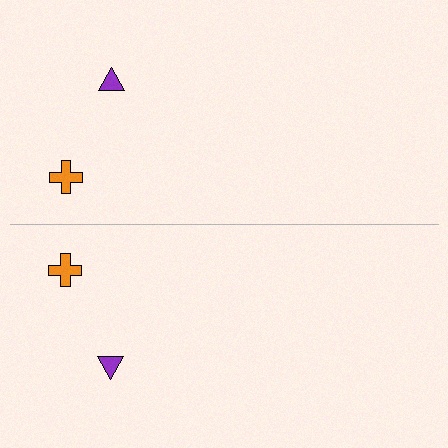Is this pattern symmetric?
Yes, this pattern has bilateral (reflection) symmetry.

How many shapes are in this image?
There are 4 shapes in this image.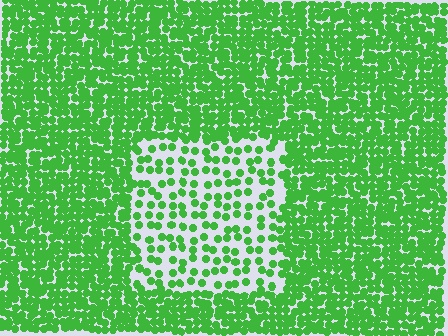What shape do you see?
I see a rectangle.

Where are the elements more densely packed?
The elements are more densely packed outside the rectangle boundary.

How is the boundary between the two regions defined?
The boundary is defined by a change in element density (approximately 2.6x ratio). All elements are the same color, size, and shape.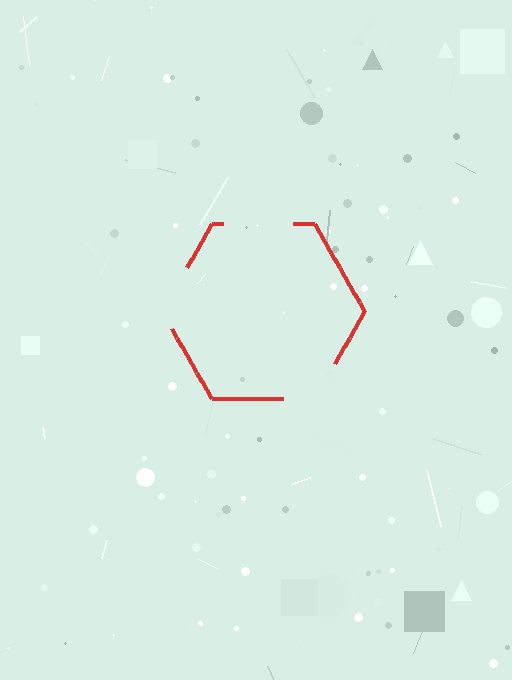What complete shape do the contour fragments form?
The contour fragments form a hexagon.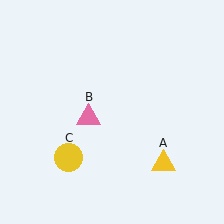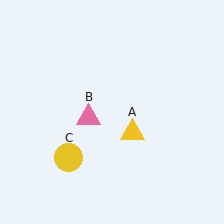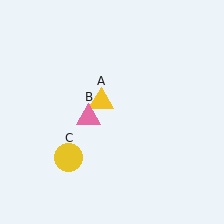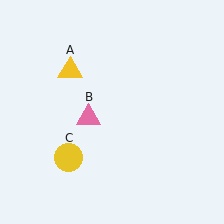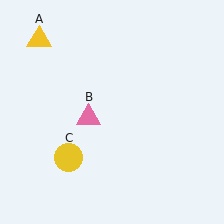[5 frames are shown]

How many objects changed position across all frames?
1 object changed position: yellow triangle (object A).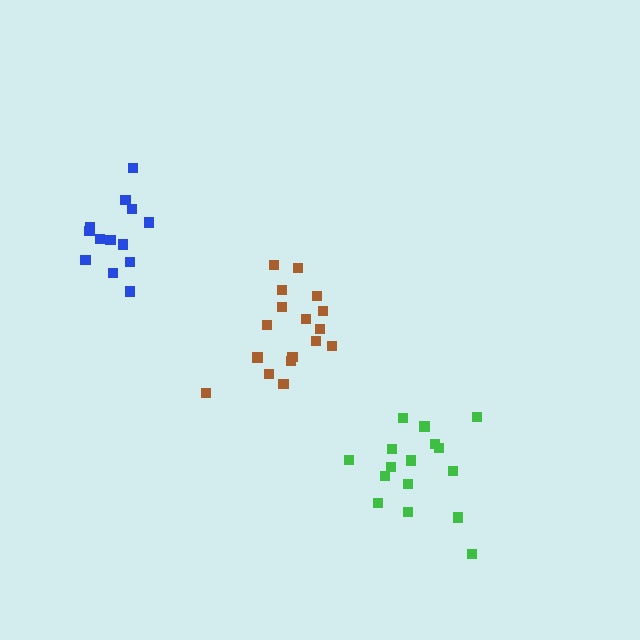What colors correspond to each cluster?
The clusters are colored: brown, blue, green.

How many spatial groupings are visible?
There are 3 spatial groupings.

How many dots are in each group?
Group 1: 17 dots, Group 2: 13 dots, Group 3: 16 dots (46 total).